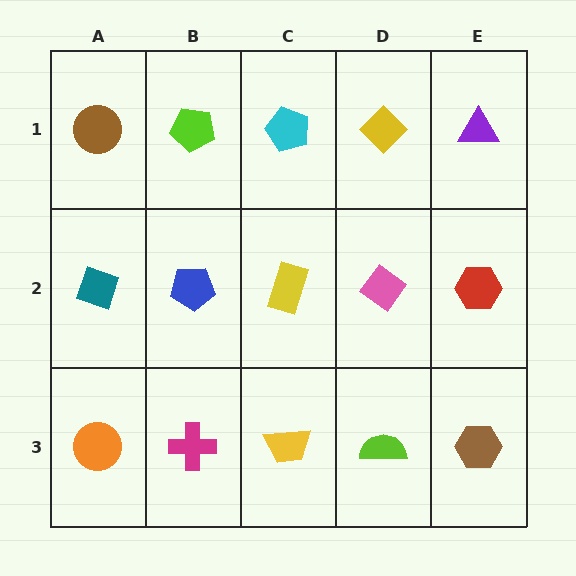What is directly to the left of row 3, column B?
An orange circle.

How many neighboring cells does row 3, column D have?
3.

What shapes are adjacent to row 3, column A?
A teal diamond (row 2, column A), a magenta cross (row 3, column B).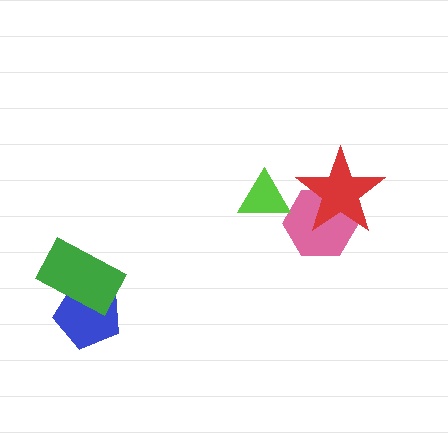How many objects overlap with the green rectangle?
1 object overlaps with the green rectangle.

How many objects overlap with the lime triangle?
0 objects overlap with the lime triangle.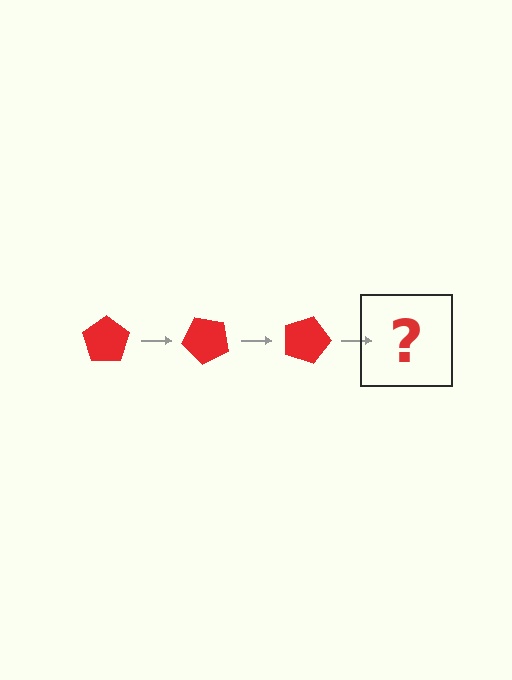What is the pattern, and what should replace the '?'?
The pattern is that the pentagon rotates 45 degrees each step. The '?' should be a red pentagon rotated 135 degrees.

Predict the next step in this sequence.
The next step is a red pentagon rotated 135 degrees.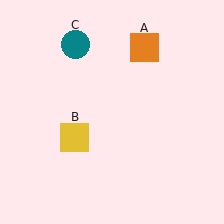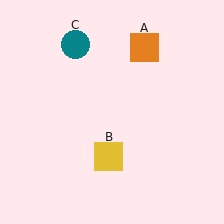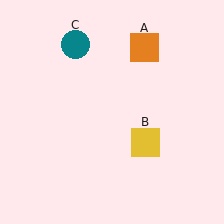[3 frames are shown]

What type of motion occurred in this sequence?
The yellow square (object B) rotated counterclockwise around the center of the scene.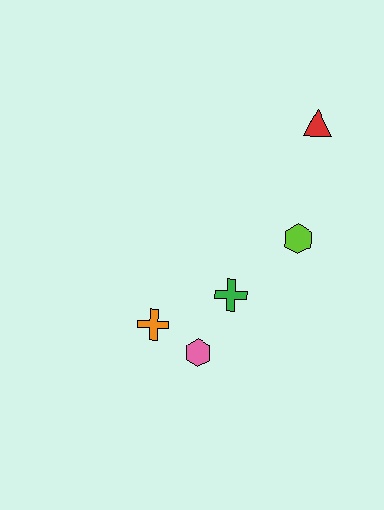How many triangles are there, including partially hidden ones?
There is 1 triangle.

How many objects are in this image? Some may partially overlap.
There are 5 objects.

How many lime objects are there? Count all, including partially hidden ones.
There is 1 lime object.